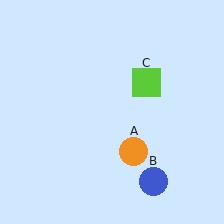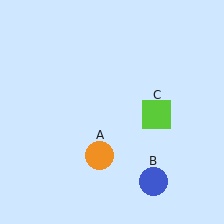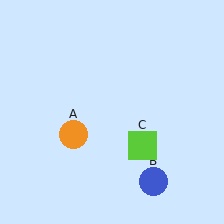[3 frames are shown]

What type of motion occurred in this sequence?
The orange circle (object A), lime square (object C) rotated clockwise around the center of the scene.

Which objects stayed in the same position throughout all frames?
Blue circle (object B) remained stationary.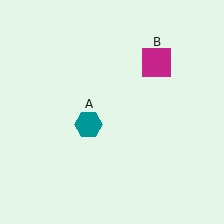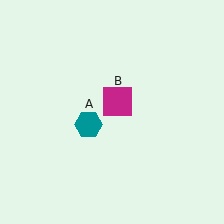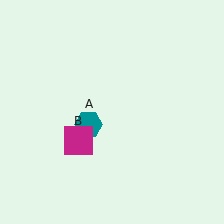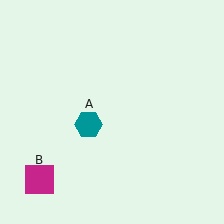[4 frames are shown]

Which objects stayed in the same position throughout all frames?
Teal hexagon (object A) remained stationary.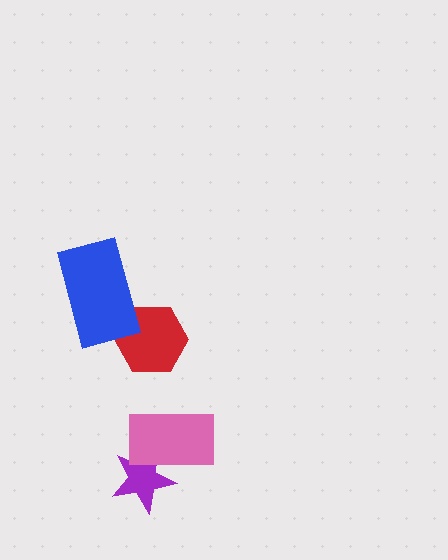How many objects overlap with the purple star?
1 object overlaps with the purple star.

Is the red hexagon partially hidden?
Yes, it is partially covered by another shape.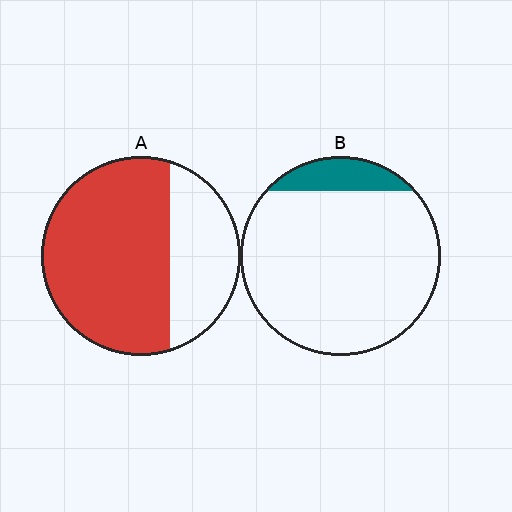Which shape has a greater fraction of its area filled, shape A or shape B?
Shape A.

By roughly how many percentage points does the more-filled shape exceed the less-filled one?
By roughly 55 percentage points (A over B).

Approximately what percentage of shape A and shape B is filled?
A is approximately 70% and B is approximately 10%.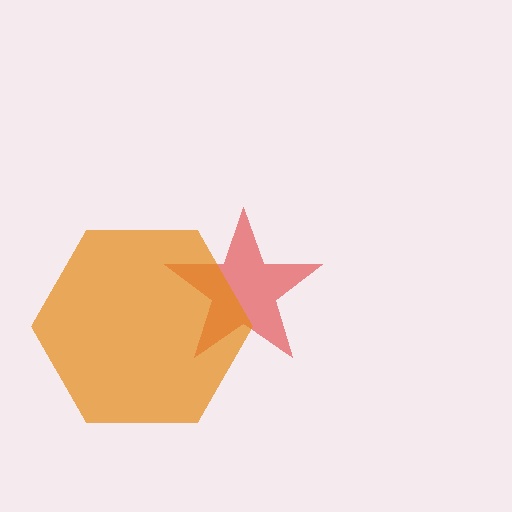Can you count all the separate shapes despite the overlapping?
Yes, there are 2 separate shapes.